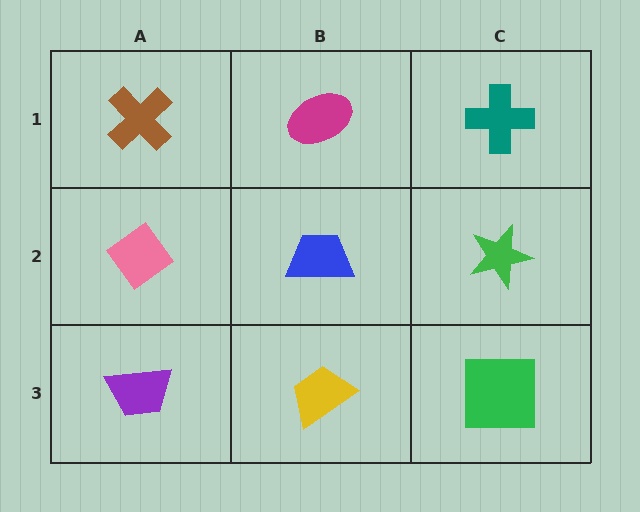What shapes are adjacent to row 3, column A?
A pink diamond (row 2, column A), a yellow trapezoid (row 3, column B).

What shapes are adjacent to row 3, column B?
A blue trapezoid (row 2, column B), a purple trapezoid (row 3, column A), a green square (row 3, column C).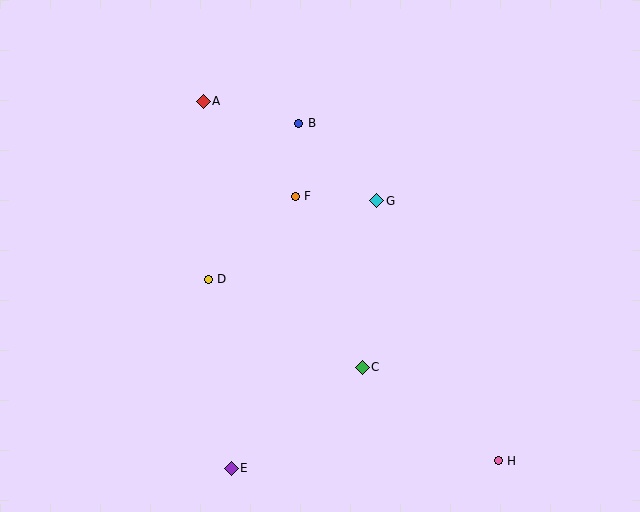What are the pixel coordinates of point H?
Point H is at (498, 461).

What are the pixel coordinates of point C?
Point C is at (362, 367).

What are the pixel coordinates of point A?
Point A is at (203, 101).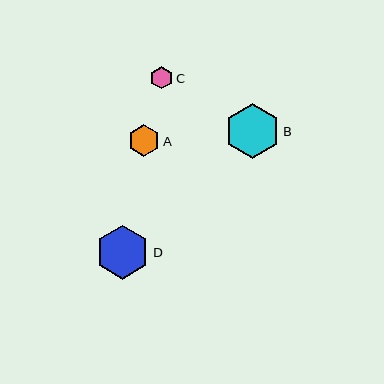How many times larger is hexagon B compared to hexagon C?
Hexagon B is approximately 2.5 times the size of hexagon C.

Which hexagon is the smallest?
Hexagon C is the smallest with a size of approximately 22 pixels.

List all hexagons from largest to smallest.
From largest to smallest: B, D, A, C.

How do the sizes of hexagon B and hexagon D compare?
Hexagon B and hexagon D are approximately the same size.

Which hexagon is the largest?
Hexagon B is the largest with a size of approximately 55 pixels.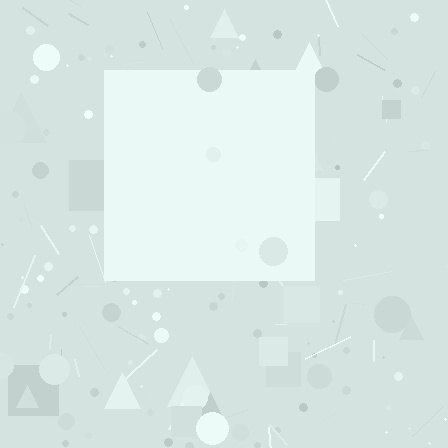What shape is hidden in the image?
A square is hidden in the image.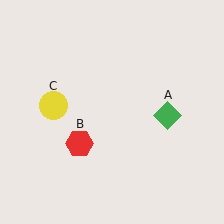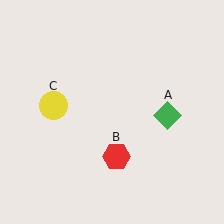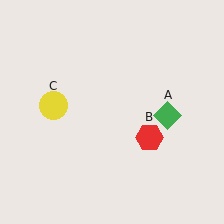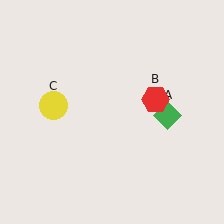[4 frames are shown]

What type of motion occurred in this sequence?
The red hexagon (object B) rotated counterclockwise around the center of the scene.